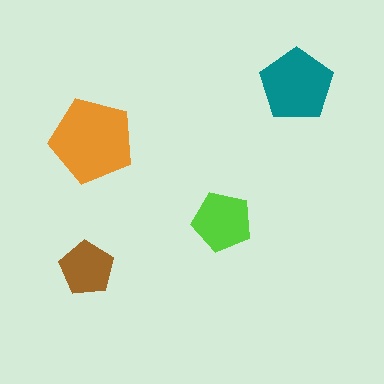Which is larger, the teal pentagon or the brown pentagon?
The teal one.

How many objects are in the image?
There are 4 objects in the image.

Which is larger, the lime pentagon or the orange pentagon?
The orange one.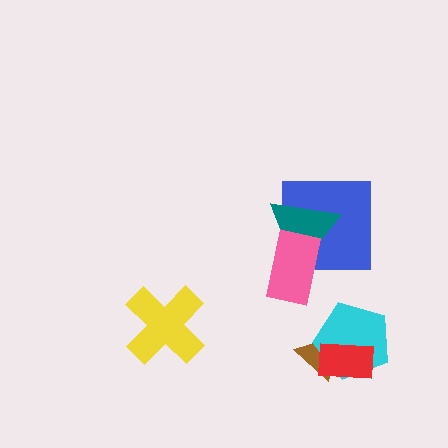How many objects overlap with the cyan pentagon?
2 objects overlap with the cyan pentagon.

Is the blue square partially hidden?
Yes, it is partially covered by another shape.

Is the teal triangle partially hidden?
Yes, it is partially covered by another shape.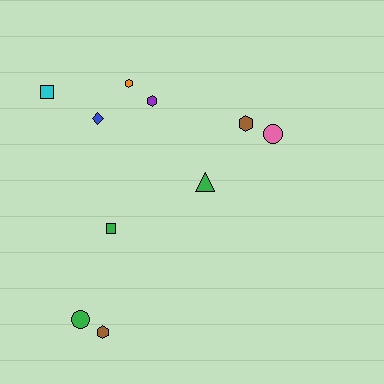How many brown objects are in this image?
There are 2 brown objects.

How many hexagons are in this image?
There are 4 hexagons.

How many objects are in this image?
There are 10 objects.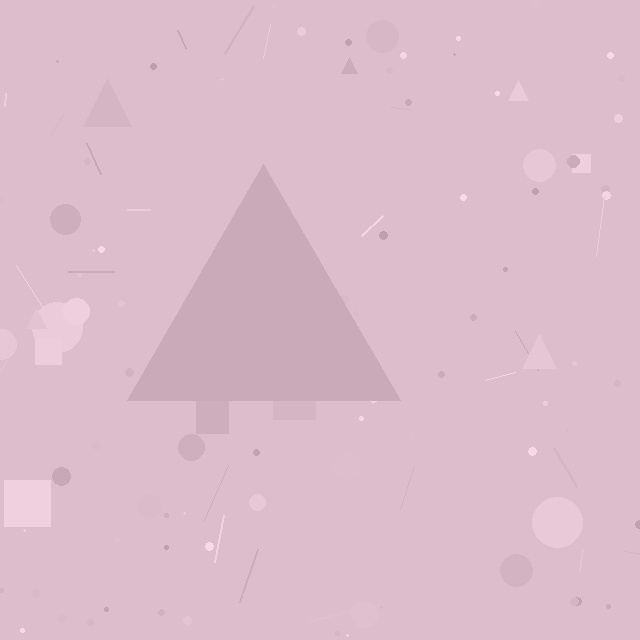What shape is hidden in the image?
A triangle is hidden in the image.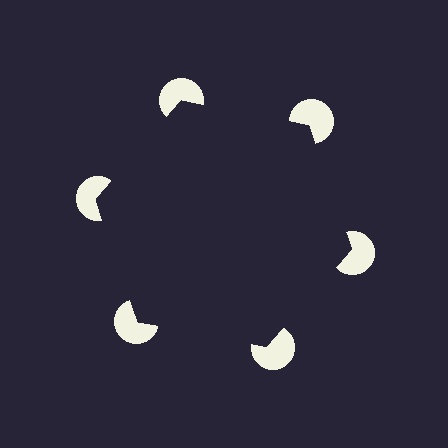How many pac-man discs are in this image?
There are 6 — one at each vertex of the illusory hexagon.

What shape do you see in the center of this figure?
An illusory hexagon — its edges are inferred from the aligned wedge cuts in the pac-man discs, not physically drawn.